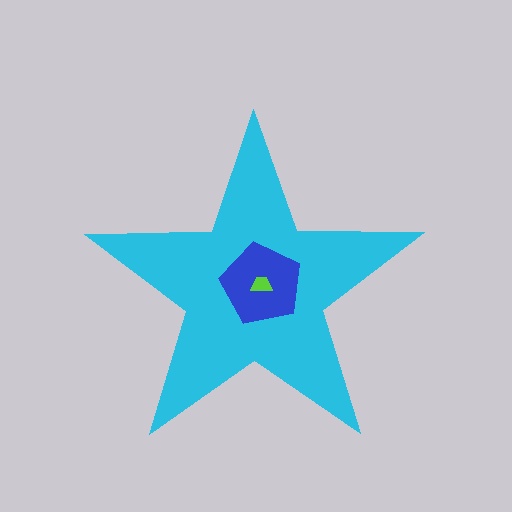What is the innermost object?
The lime trapezoid.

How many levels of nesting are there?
3.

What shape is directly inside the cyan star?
The blue pentagon.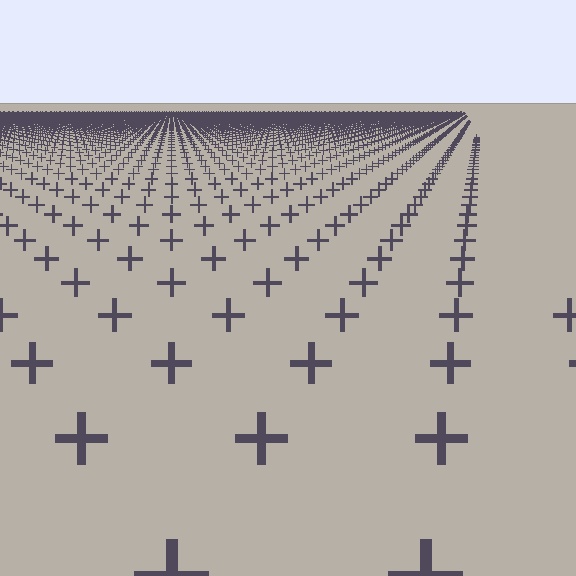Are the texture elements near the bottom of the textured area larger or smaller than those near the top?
Larger. Near the bottom, elements are closer to the viewer and appear at a bigger on-screen size.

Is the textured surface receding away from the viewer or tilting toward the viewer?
The surface is receding away from the viewer. Texture elements get smaller and denser toward the top.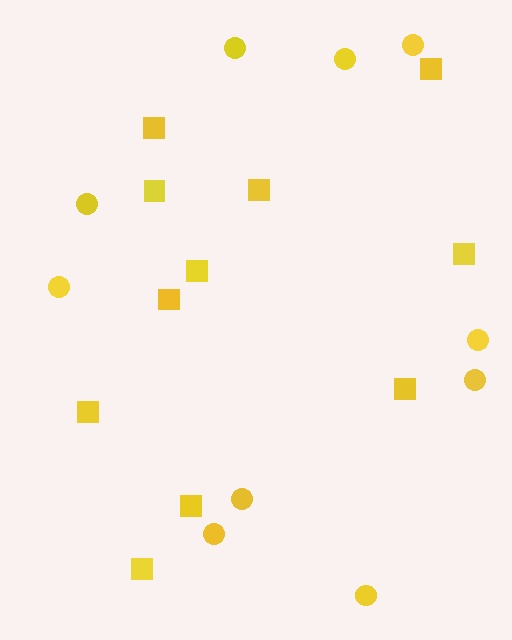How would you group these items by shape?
There are 2 groups: one group of circles (10) and one group of squares (11).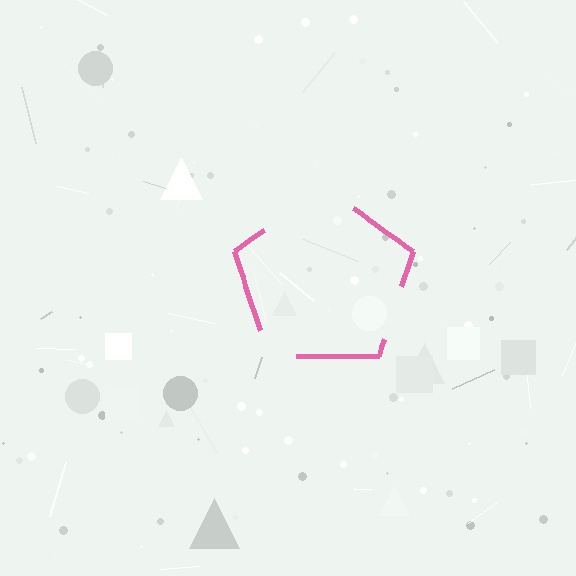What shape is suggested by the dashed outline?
The dashed outline suggests a pentagon.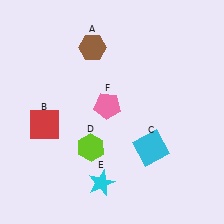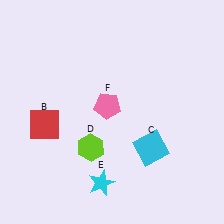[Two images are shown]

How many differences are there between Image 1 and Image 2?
There is 1 difference between the two images.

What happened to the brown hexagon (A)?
The brown hexagon (A) was removed in Image 2. It was in the top-left area of Image 1.